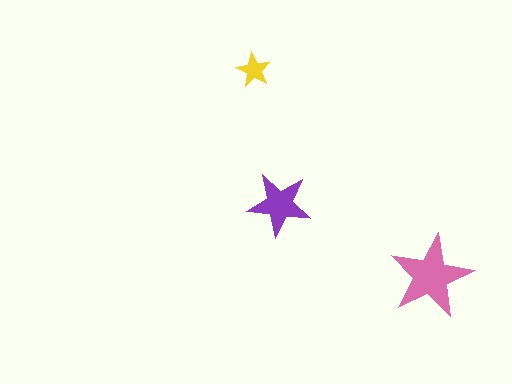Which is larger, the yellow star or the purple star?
The purple one.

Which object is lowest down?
The pink star is bottommost.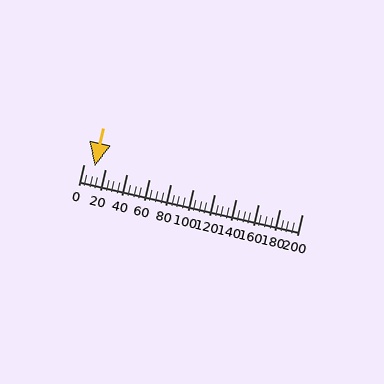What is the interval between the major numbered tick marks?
The major tick marks are spaced 20 units apart.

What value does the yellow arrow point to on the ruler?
The yellow arrow points to approximately 10.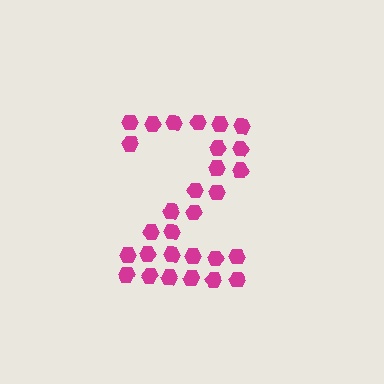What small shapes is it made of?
It is made of small hexagons.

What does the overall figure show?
The overall figure shows the digit 2.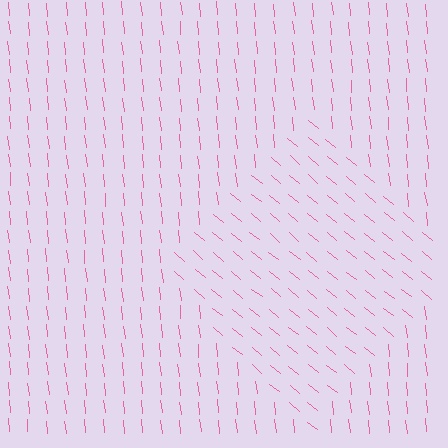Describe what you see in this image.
The image is filled with small pink line segments. A diamond region in the image has lines oriented differently from the surrounding lines, creating a visible texture boundary.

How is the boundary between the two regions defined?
The boundary is defined purely by a change in line orientation (approximately 45 degrees difference). All lines are the same color and thickness.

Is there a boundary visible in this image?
Yes, there is a texture boundary formed by a change in line orientation.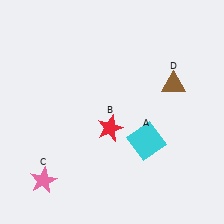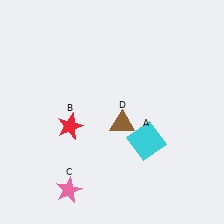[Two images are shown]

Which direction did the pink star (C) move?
The pink star (C) moved right.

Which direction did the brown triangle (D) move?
The brown triangle (D) moved left.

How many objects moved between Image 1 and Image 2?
3 objects moved between the two images.